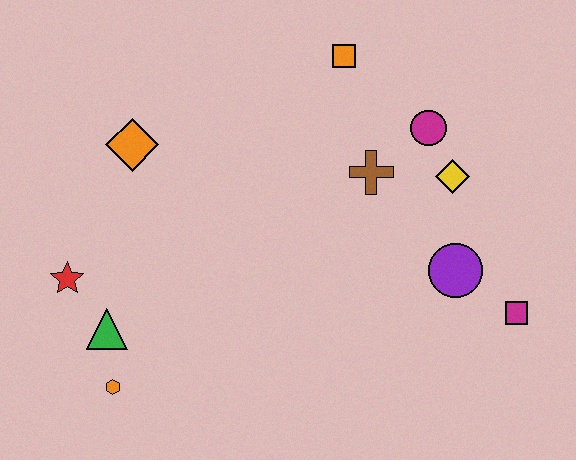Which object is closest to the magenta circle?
The yellow diamond is closest to the magenta circle.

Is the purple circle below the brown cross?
Yes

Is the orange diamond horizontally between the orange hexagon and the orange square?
Yes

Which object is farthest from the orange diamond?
The magenta square is farthest from the orange diamond.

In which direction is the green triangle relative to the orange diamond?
The green triangle is below the orange diamond.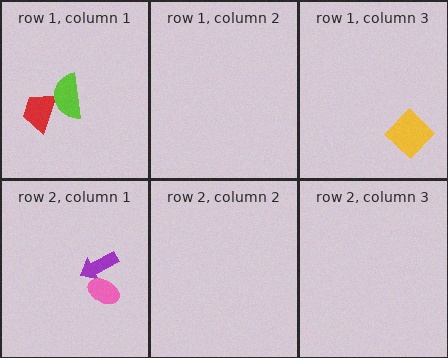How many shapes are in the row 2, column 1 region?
2.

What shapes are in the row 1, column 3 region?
The yellow diamond.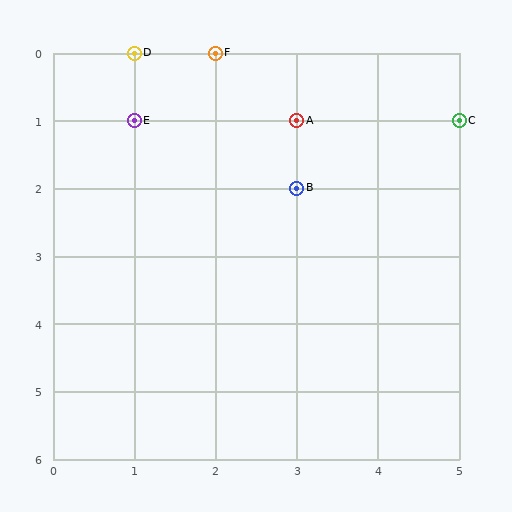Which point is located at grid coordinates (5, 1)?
Point C is at (5, 1).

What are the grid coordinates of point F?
Point F is at grid coordinates (2, 0).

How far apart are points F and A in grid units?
Points F and A are 1 column and 1 row apart (about 1.4 grid units diagonally).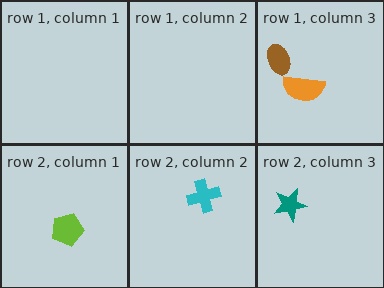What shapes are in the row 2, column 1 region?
The lime pentagon.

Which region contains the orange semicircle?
The row 1, column 3 region.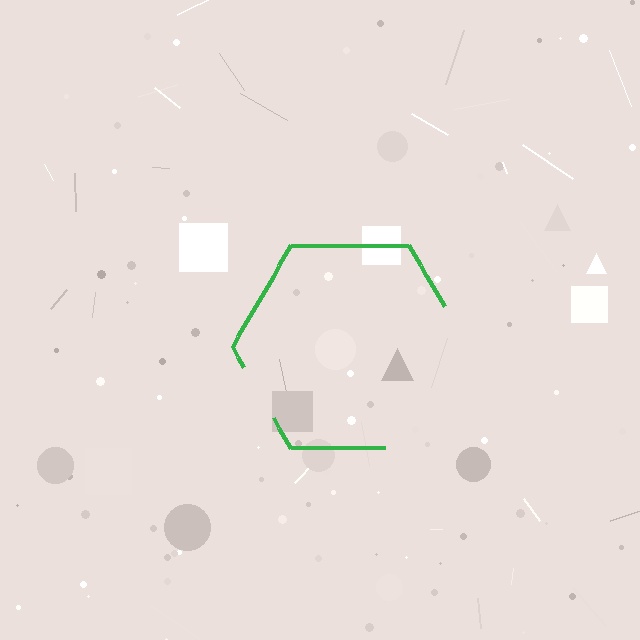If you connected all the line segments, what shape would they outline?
They would outline a hexagon.